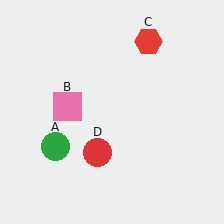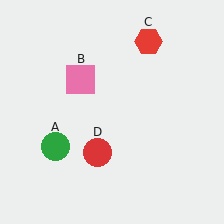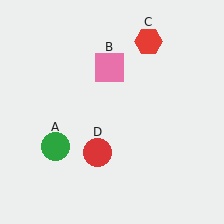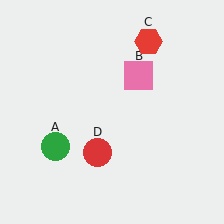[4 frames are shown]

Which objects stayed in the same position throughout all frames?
Green circle (object A) and red hexagon (object C) and red circle (object D) remained stationary.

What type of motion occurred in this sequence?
The pink square (object B) rotated clockwise around the center of the scene.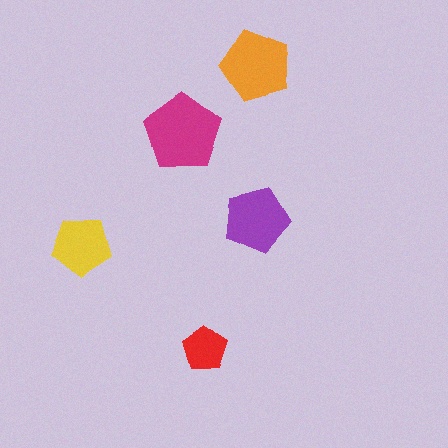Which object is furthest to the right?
The orange pentagon is rightmost.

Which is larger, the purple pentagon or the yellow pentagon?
The purple one.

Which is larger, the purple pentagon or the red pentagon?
The purple one.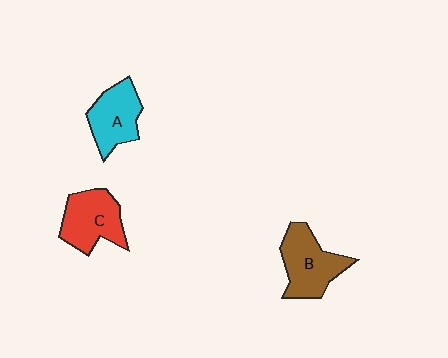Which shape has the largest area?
Shape B (brown).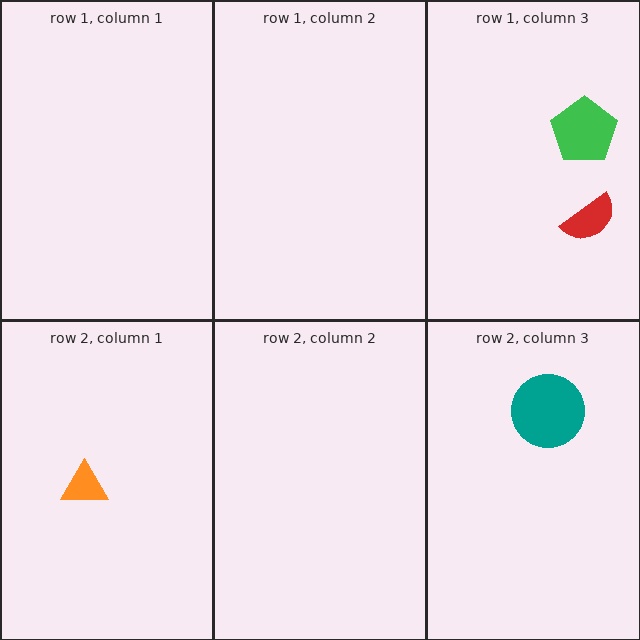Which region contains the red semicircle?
The row 1, column 3 region.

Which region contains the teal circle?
The row 2, column 3 region.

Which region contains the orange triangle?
The row 2, column 1 region.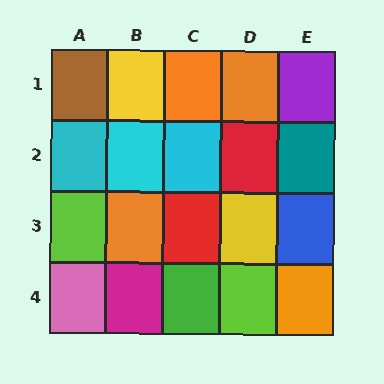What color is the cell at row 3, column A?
Lime.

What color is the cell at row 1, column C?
Orange.